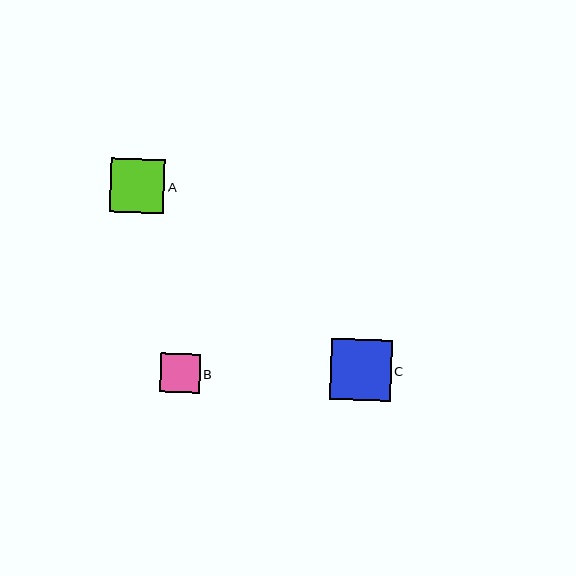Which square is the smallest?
Square B is the smallest with a size of approximately 40 pixels.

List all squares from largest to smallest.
From largest to smallest: C, A, B.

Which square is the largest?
Square C is the largest with a size of approximately 61 pixels.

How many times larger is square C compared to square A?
Square C is approximately 1.1 times the size of square A.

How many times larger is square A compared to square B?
Square A is approximately 1.4 times the size of square B.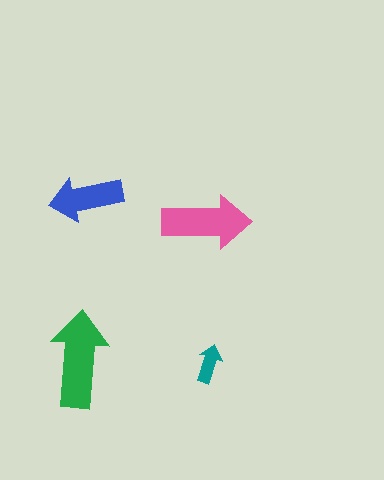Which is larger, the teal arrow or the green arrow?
The green one.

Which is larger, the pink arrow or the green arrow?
The green one.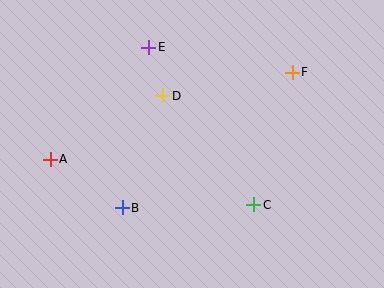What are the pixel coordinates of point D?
Point D is at (163, 96).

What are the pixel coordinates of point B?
Point B is at (122, 208).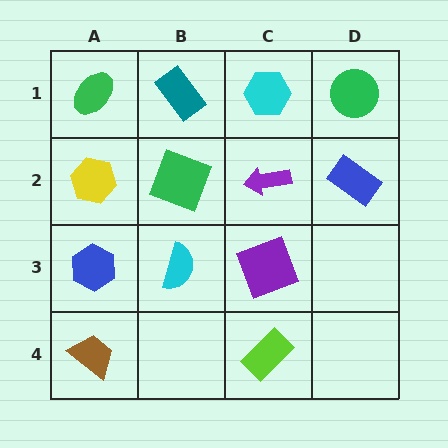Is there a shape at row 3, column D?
No, that cell is empty.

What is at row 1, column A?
A green ellipse.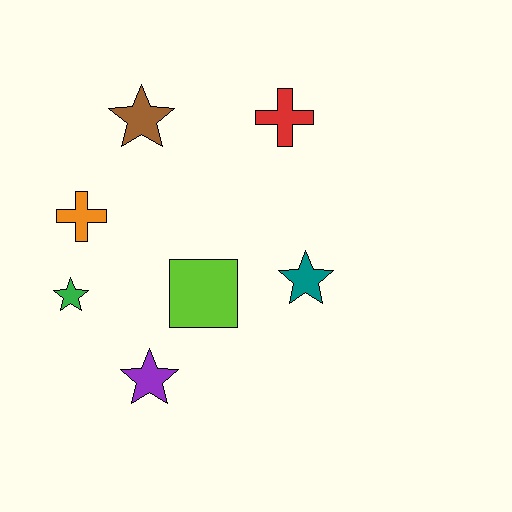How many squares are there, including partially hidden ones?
There is 1 square.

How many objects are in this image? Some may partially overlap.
There are 7 objects.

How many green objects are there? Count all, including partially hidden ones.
There is 1 green object.